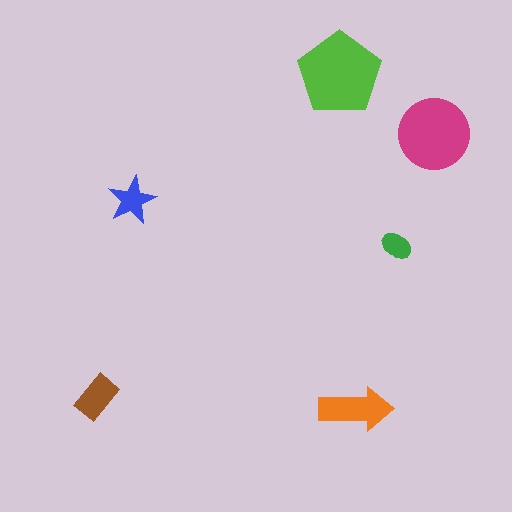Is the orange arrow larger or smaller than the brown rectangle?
Larger.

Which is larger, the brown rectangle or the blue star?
The brown rectangle.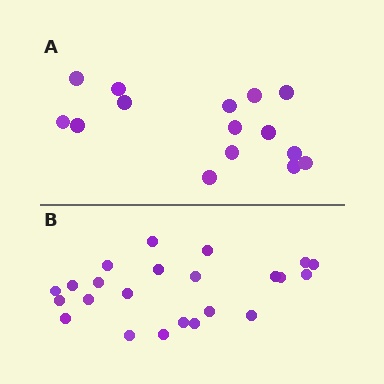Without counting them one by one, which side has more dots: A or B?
Region B (the bottom region) has more dots.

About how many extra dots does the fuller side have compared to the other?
Region B has roughly 8 or so more dots than region A.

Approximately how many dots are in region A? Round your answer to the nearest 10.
About 20 dots. (The exact count is 15, which rounds to 20.)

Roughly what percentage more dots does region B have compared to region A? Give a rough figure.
About 55% more.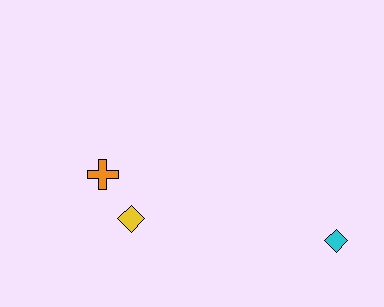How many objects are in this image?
There are 3 objects.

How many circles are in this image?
There are no circles.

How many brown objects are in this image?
There are no brown objects.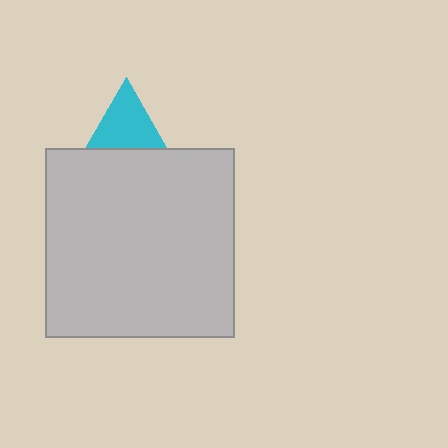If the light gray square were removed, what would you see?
You would see the complete cyan triangle.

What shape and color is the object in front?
The object in front is a light gray square.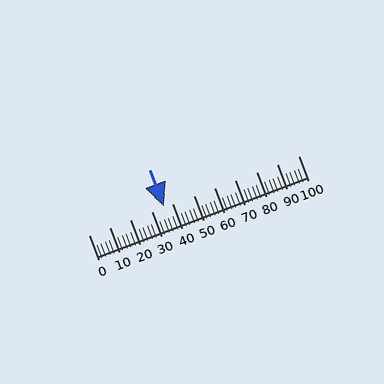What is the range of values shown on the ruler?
The ruler shows values from 0 to 100.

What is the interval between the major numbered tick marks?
The major tick marks are spaced 10 units apart.